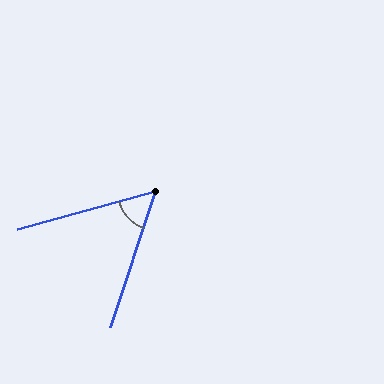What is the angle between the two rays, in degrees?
Approximately 56 degrees.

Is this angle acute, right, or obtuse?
It is acute.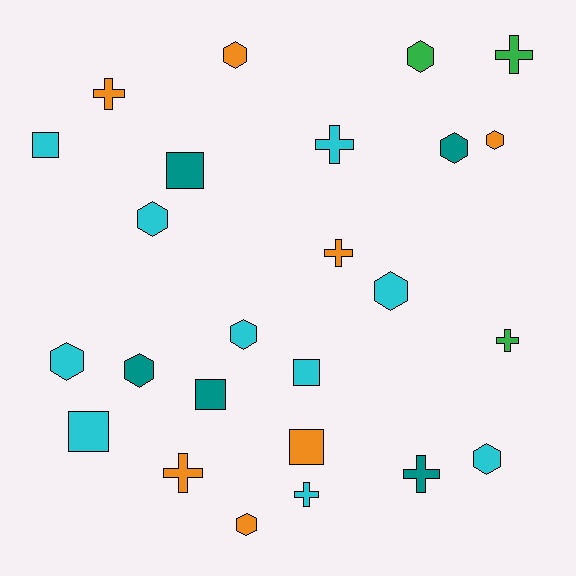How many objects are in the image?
There are 25 objects.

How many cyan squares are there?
There are 3 cyan squares.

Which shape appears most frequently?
Hexagon, with 11 objects.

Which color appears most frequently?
Cyan, with 10 objects.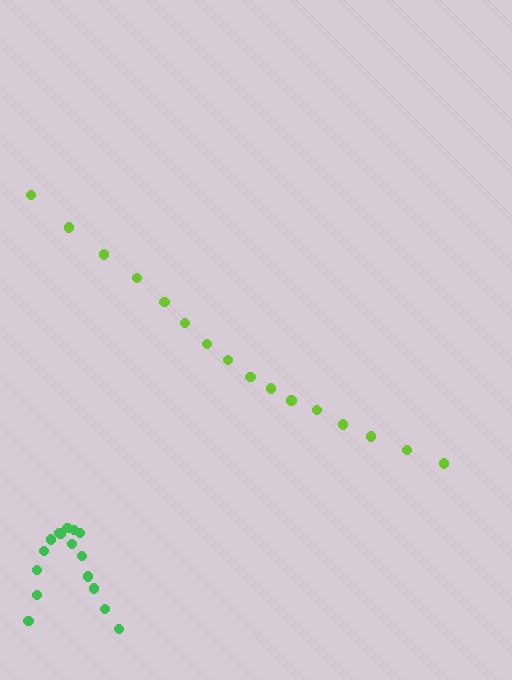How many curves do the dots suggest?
There are 2 distinct paths.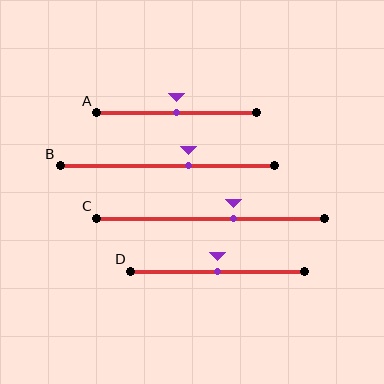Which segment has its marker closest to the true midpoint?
Segment A has its marker closest to the true midpoint.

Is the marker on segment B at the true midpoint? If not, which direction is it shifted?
No, the marker on segment B is shifted to the right by about 10% of the segment length.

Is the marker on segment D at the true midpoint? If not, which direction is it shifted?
Yes, the marker on segment D is at the true midpoint.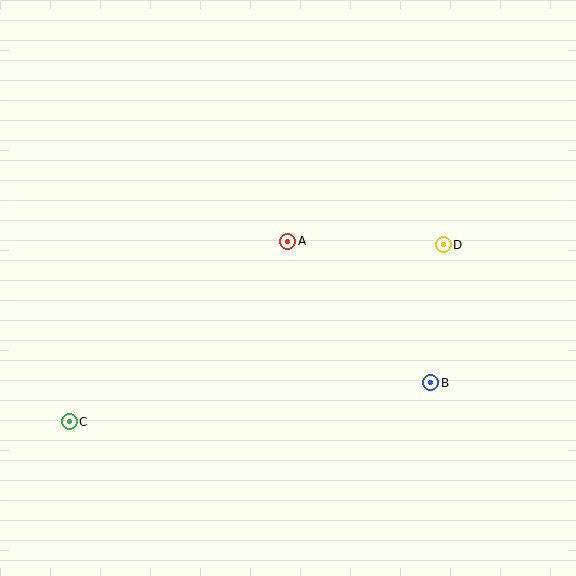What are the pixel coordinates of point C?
Point C is at (69, 422).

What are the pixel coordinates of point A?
Point A is at (288, 241).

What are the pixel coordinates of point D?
Point D is at (443, 245).